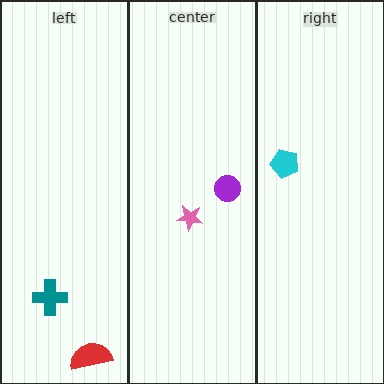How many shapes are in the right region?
1.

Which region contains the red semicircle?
The left region.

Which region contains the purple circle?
The center region.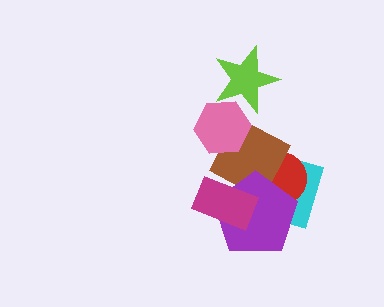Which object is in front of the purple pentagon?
The magenta rectangle is in front of the purple pentagon.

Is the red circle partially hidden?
Yes, it is partially covered by another shape.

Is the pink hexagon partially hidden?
Yes, it is partially covered by another shape.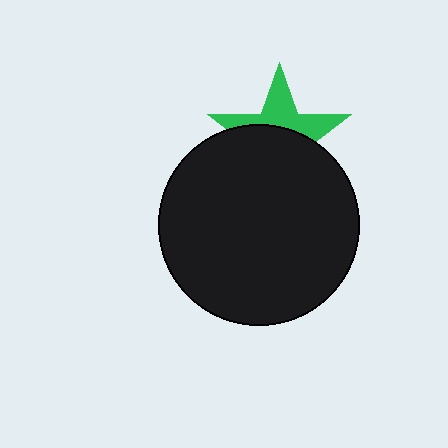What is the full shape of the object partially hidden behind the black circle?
The partially hidden object is a green star.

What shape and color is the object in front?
The object in front is a black circle.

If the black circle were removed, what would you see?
You would see the complete green star.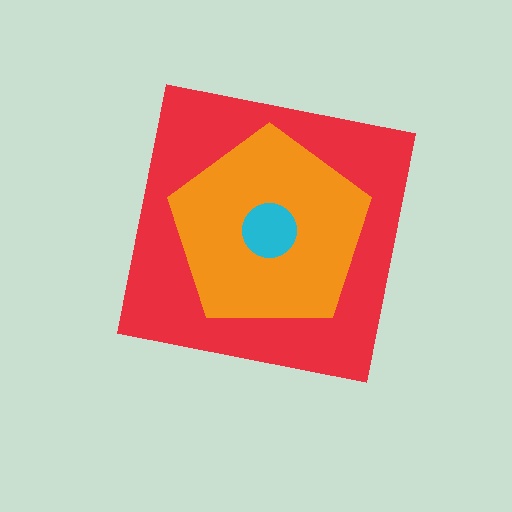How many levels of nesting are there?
3.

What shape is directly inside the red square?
The orange pentagon.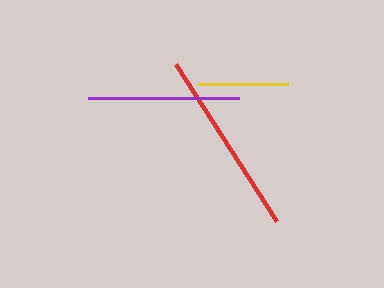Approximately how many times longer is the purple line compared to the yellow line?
The purple line is approximately 1.7 times the length of the yellow line.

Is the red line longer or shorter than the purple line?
The red line is longer than the purple line.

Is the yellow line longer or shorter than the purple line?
The purple line is longer than the yellow line.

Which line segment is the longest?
The red line is the longest at approximately 186 pixels.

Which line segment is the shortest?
The yellow line is the shortest at approximately 90 pixels.